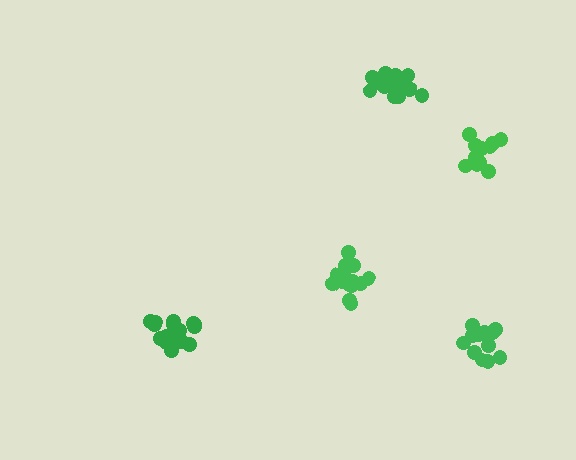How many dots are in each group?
Group 1: 12 dots, Group 2: 17 dots, Group 3: 15 dots, Group 4: 11 dots, Group 5: 16 dots (71 total).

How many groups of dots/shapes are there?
There are 5 groups.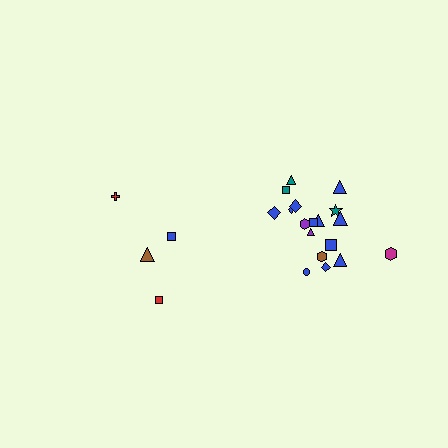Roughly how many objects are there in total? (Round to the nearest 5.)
Roughly 20 objects in total.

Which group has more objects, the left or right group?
The right group.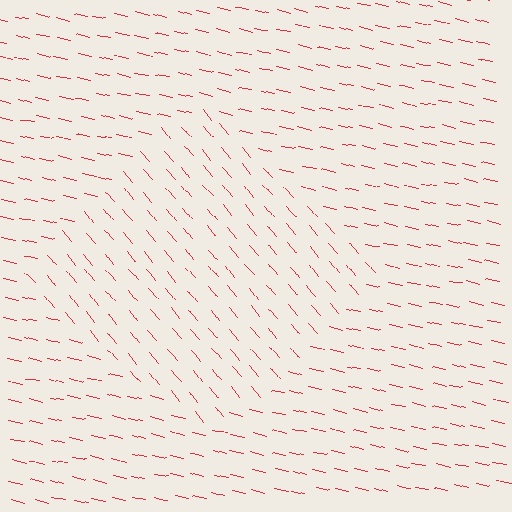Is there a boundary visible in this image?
Yes, there is a texture boundary formed by a change in line orientation.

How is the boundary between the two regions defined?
The boundary is defined purely by a change in line orientation (approximately 37 degrees difference). All lines are the same color and thickness.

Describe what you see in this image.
The image is filled with small red line segments. A diamond region in the image has lines oriented differently from the surrounding lines, creating a visible texture boundary.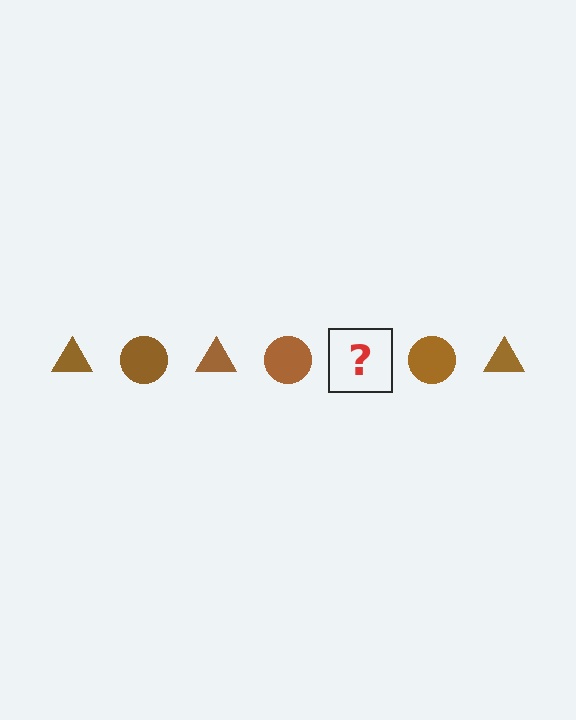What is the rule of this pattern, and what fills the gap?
The rule is that the pattern cycles through triangle, circle shapes in brown. The gap should be filled with a brown triangle.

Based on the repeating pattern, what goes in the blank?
The blank should be a brown triangle.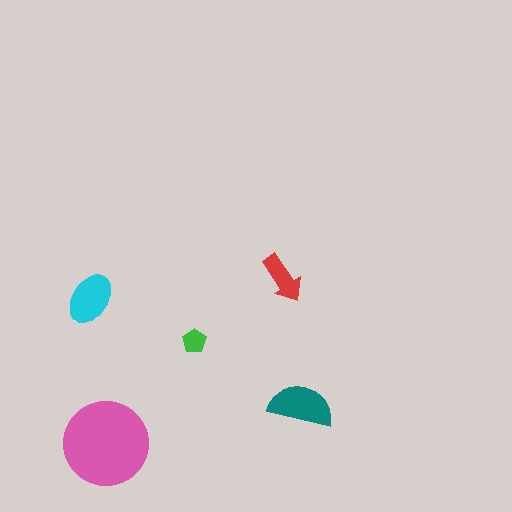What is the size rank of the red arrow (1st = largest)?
4th.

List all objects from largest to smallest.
The pink circle, the teal semicircle, the cyan ellipse, the red arrow, the green pentagon.